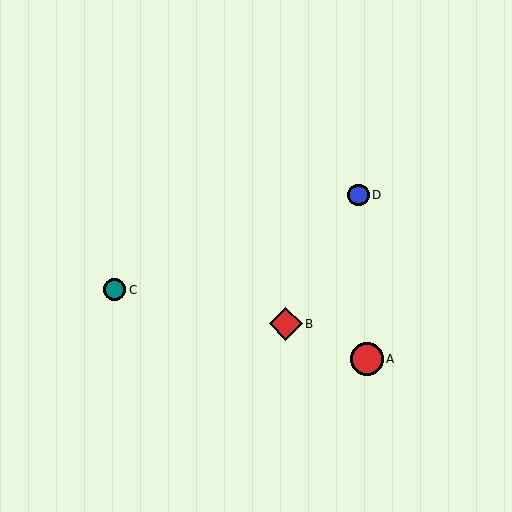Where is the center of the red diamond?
The center of the red diamond is at (286, 324).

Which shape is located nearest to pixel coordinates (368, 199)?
The blue circle (labeled D) at (358, 195) is nearest to that location.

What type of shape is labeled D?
Shape D is a blue circle.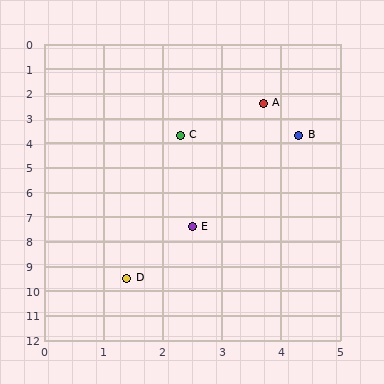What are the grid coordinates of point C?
Point C is at approximately (2.3, 3.7).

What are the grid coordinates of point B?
Point B is at approximately (4.3, 3.7).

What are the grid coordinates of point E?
Point E is at approximately (2.5, 7.4).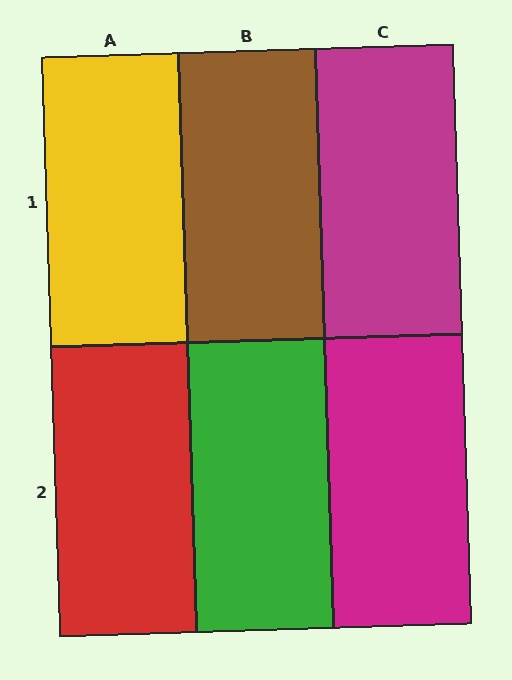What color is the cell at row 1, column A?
Yellow.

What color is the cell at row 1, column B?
Brown.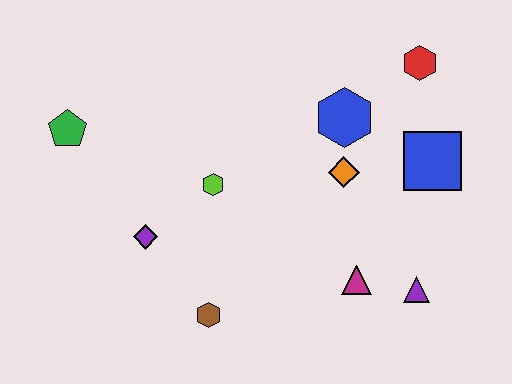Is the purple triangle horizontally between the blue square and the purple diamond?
Yes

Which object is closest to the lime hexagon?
The purple diamond is closest to the lime hexagon.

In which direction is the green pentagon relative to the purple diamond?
The green pentagon is above the purple diamond.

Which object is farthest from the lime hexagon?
The red hexagon is farthest from the lime hexagon.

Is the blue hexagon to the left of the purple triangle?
Yes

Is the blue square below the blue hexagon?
Yes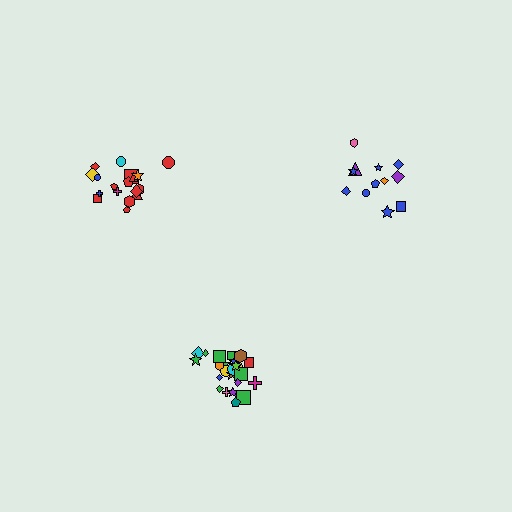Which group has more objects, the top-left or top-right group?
The top-left group.